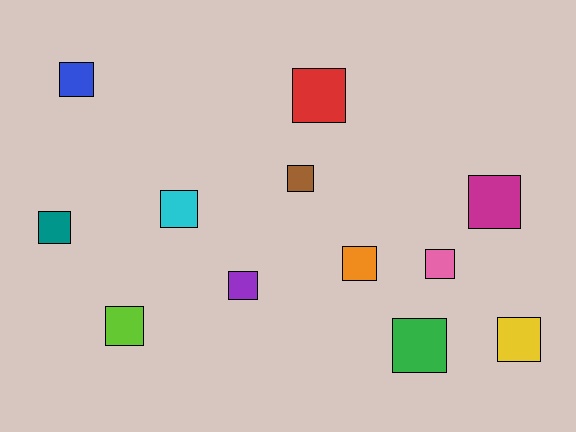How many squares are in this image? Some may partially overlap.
There are 12 squares.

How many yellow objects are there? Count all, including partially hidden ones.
There is 1 yellow object.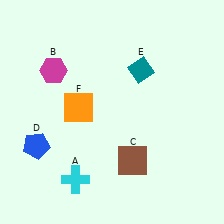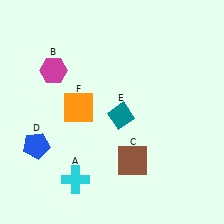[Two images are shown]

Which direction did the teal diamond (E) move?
The teal diamond (E) moved down.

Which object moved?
The teal diamond (E) moved down.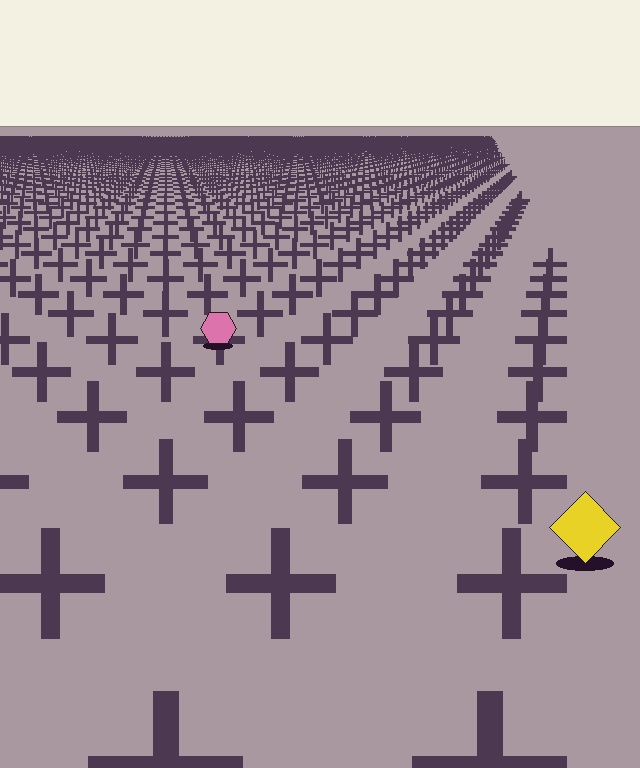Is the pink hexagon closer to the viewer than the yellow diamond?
No. The yellow diamond is closer — you can tell from the texture gradient: the ground texture is coarser near it.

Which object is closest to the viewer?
The yellow diamond is closest. The texture marks near it are larger and more spread out.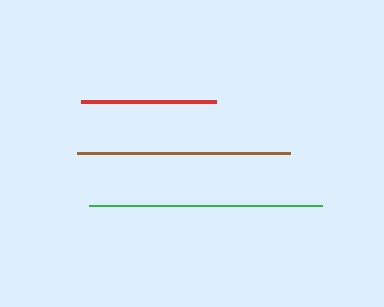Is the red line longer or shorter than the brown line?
The brown line is longer than the red line.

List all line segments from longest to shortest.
From longest to shortest: green, brown, red.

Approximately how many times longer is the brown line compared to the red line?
The brown line is approximately 1.6 times the length of the red line.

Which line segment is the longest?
The green line is the longest at approximately 232 pixels.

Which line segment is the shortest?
The red line is the shortest at approximately 135 pixels.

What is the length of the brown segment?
The brown segment is approximately 214 pixels long.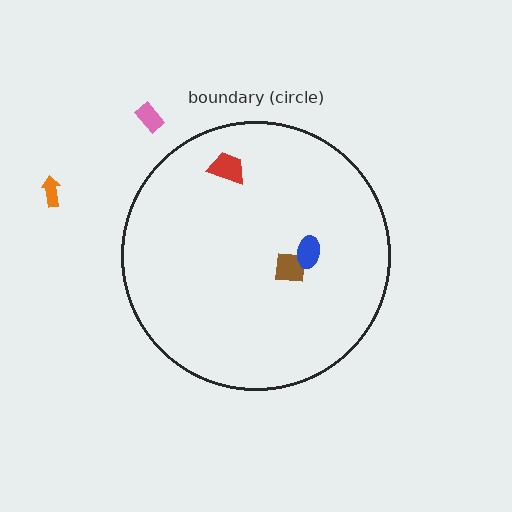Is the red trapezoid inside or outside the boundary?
Inside.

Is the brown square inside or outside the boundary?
Inside.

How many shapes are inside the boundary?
3 inside, 2 outside.